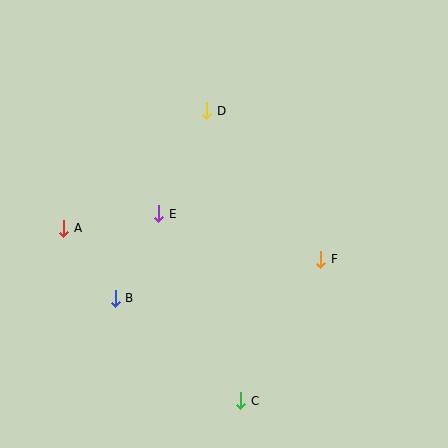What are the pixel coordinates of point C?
Point C is at (241, 401).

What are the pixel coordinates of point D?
Point D is at (207, 111).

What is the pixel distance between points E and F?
The distance between E and F is 168 pixels.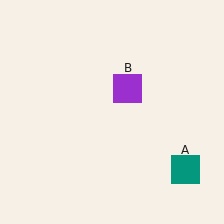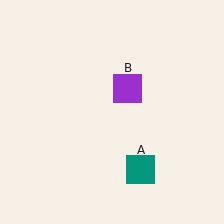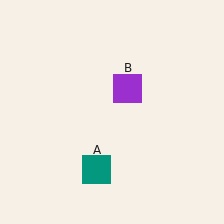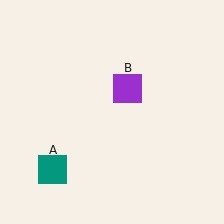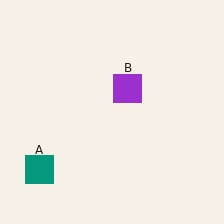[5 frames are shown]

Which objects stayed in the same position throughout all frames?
Purple square (object B) remained stationary.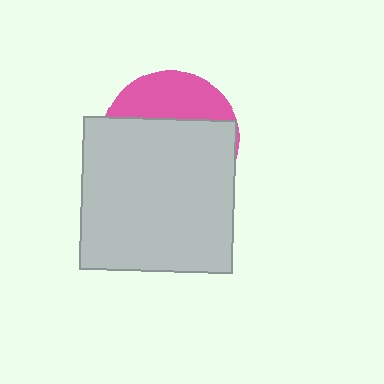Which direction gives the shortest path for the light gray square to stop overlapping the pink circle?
Moving down gives the shortest separation.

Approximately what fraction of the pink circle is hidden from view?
Roughly 68% of the pink circle is hidden behind the light gray square.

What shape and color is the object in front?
The object in front is a light gray square.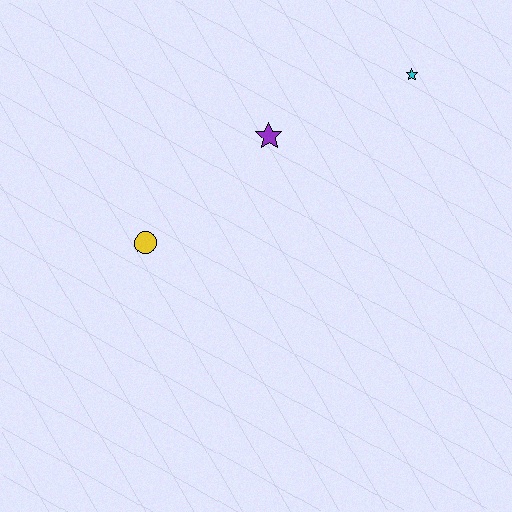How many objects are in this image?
There are 3 objects.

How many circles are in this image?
There is 1 circle.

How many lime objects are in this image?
There are no lime objects.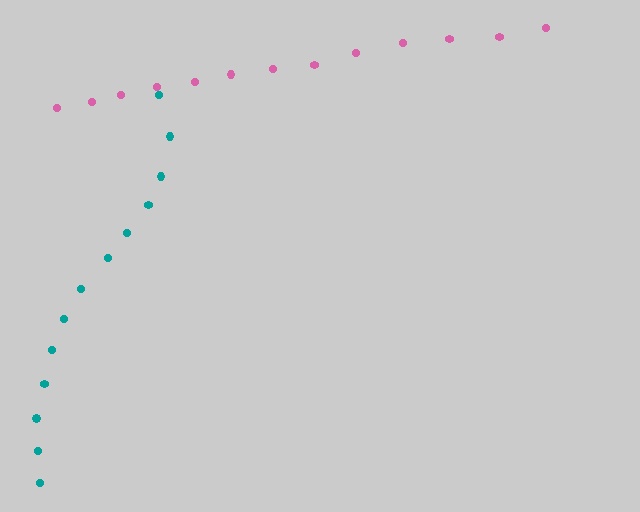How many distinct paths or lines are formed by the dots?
There are 2 distinct paths.